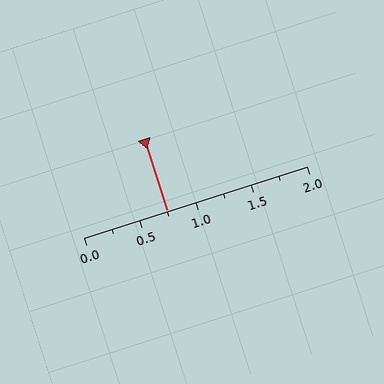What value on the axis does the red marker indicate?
The marker indicates approximately 0.75.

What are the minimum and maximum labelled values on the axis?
The axis runs from 0.0 to 2.0.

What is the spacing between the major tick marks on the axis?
The major ticks are spaced 0.5 apart.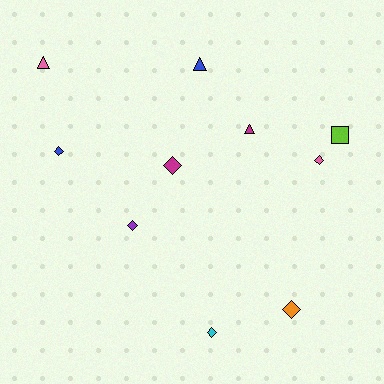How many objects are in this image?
There are 10 objects.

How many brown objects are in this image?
There are no brown objects.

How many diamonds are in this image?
There are 6 diamonds.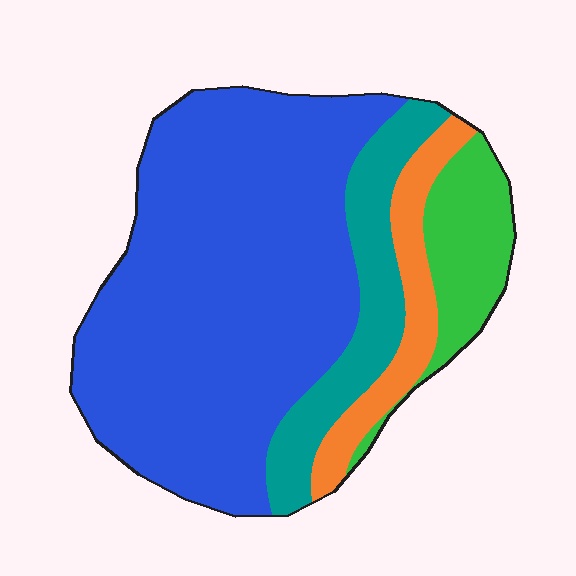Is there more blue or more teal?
Blue.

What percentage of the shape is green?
Green takes up about one tenth (1/10) of the shape.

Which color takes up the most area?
Blue, at roughly 65%.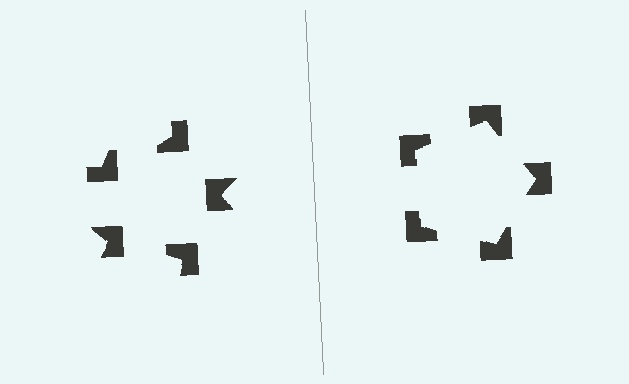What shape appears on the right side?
An illusory pentagon.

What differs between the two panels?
The notched squares are positioned identically on both sides; only the wedge orientations differ. On the right they align to a pentagon; on the left they are misaligned.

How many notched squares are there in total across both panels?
10 — 5 on each side.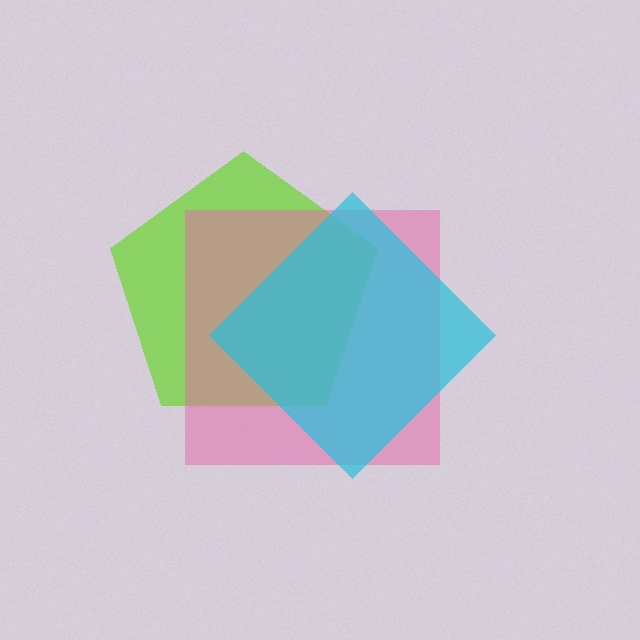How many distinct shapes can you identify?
There are 3 distinct shapes: a lime pentagon, a pink square, a cyan diamond.